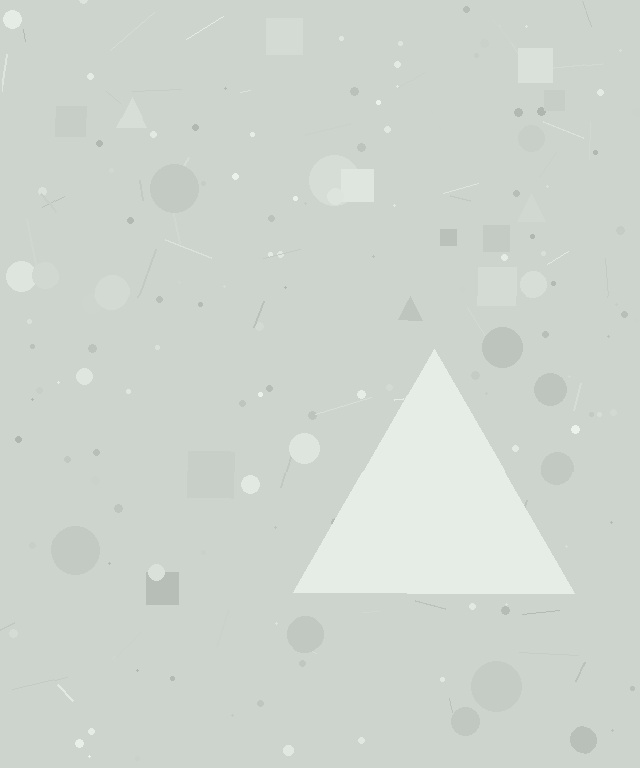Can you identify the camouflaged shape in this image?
The camouflaged shape is a triangle.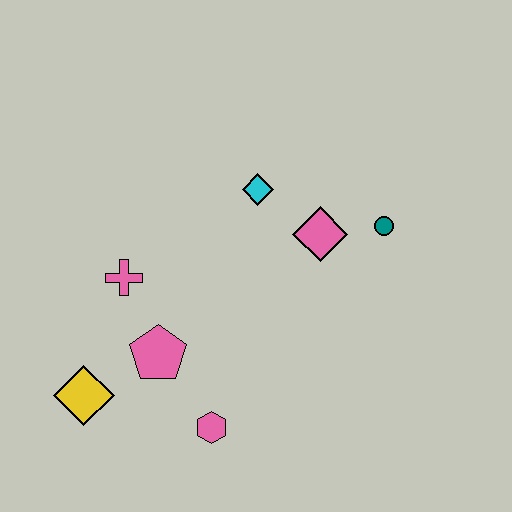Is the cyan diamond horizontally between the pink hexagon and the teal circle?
Yes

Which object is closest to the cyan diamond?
The pink diamond is closest to the cyan diamond.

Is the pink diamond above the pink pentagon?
Yes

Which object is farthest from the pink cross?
The teal circle is farthest from the pink cross.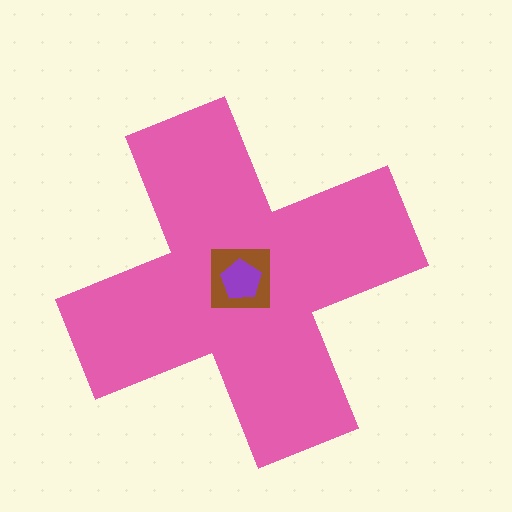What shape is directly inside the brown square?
The purple pentagon.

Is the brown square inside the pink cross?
Yes.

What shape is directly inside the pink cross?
The brown square.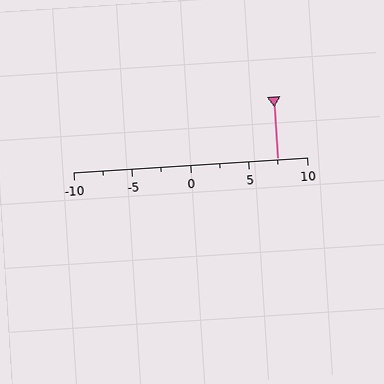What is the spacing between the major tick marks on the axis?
The major ticks are spaced 5 apart.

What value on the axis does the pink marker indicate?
The marker indicates approximately 7.5.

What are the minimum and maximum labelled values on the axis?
The axis runs from -10 to 10.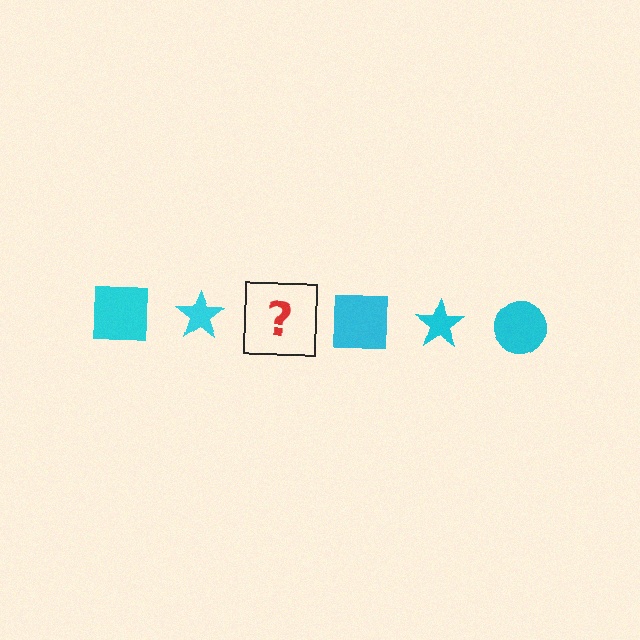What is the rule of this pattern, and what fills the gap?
The rule is that the pattern cycles through square, star, circle shapes in cyan. The gap should be filled with a cyan circle.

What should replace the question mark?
The question mark should be replaced with a cyan circle.